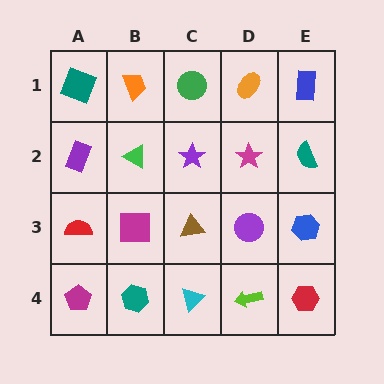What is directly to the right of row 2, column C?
A magenta star.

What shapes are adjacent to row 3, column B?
A green triangle (row 2, column B), a teal hexagon (row 4, column B), a red semicircle (row 3, column A), a brown triangle (row 3, column C).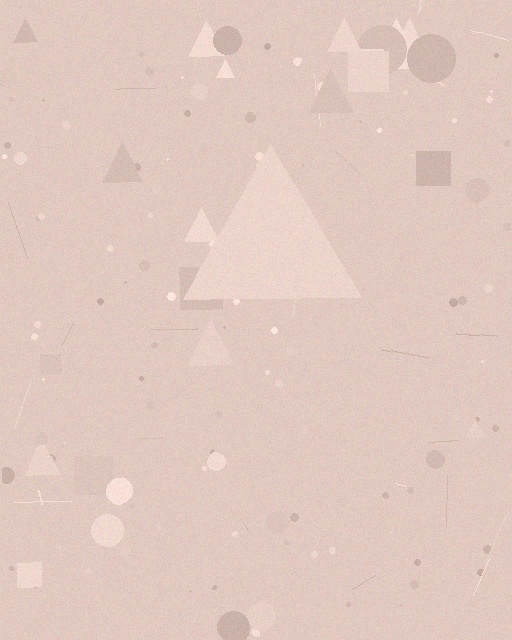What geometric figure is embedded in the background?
A triangle is embedded in the background.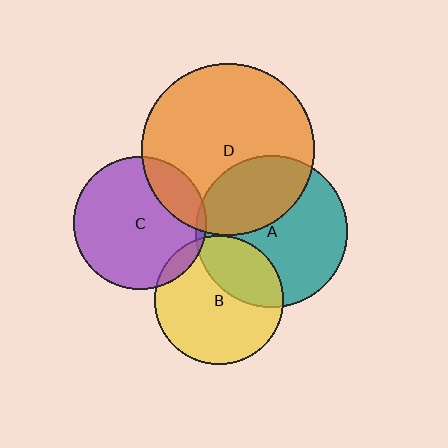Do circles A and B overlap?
Yes.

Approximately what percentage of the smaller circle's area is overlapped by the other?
Approximately 30%.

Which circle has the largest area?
Circle D (orange).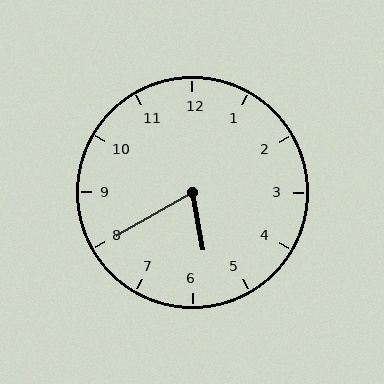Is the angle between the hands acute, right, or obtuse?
It is acute.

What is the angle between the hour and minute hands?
Approximately 70 degrees.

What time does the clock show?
5:40.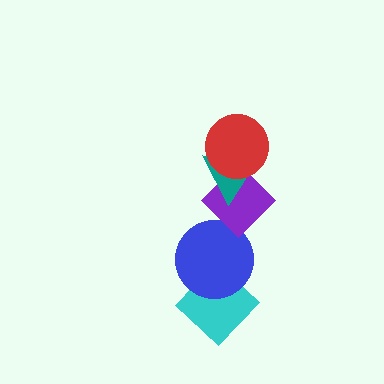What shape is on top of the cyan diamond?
The blue circle is on top of the cyan diamond.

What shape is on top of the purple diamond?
The teal triangle is on top of the purple diamond.